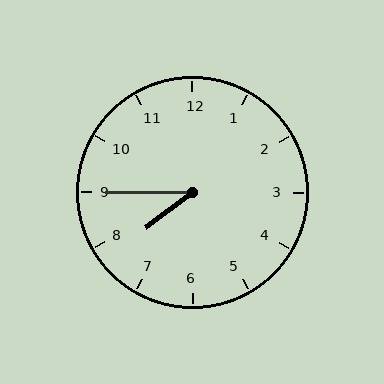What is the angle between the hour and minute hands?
Approximately 38 degrees.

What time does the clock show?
7:45.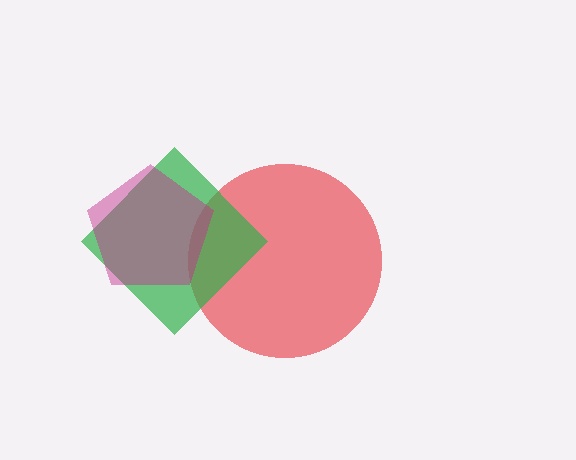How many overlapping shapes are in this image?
There are 3 overlapping shapes in the image.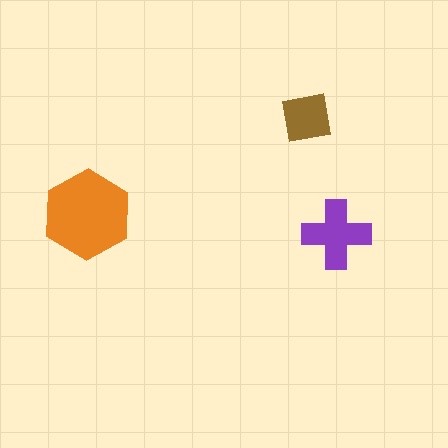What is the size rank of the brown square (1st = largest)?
3rd.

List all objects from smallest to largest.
The brown square, the purple cross, the orange hexagon.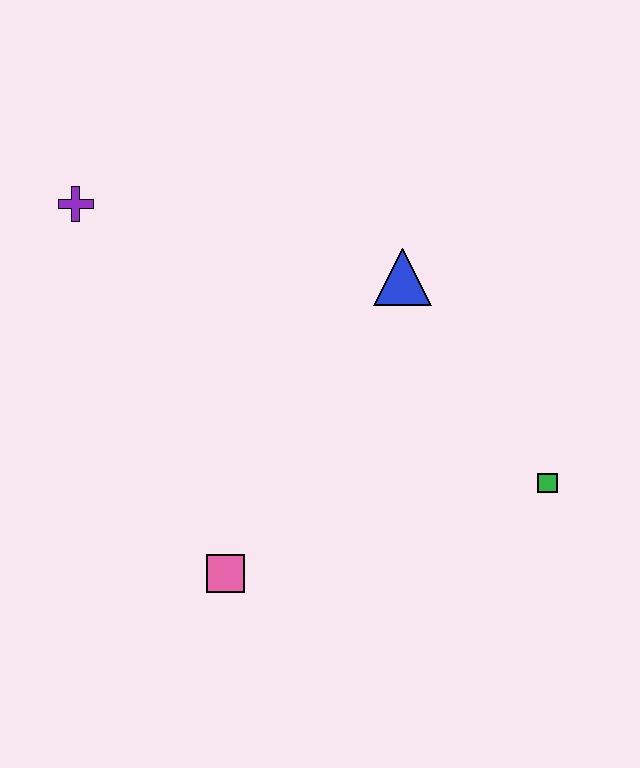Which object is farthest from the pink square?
The purple cross is farthest from the pink square.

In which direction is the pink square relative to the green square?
The pink square is to the left of the green square.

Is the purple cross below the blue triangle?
No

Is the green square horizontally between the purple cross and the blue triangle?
No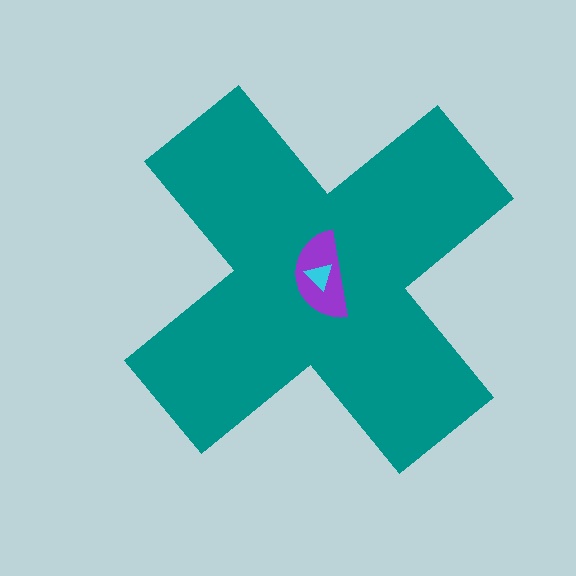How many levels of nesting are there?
3.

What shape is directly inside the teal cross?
The purple semicircle.